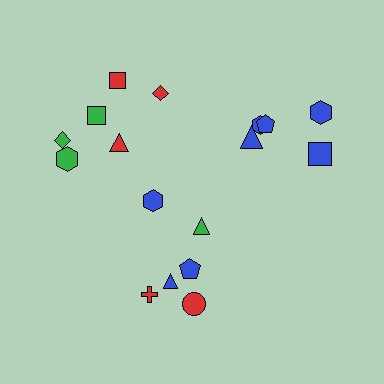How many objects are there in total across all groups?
There are 17 objects.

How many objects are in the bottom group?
There are 5 objects.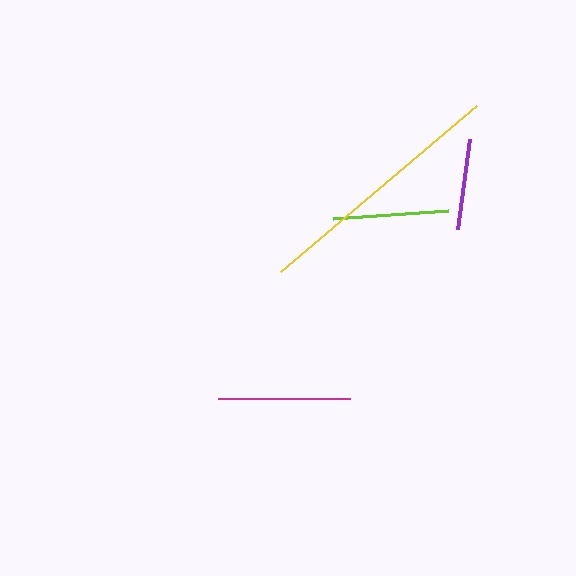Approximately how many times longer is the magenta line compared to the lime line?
The magenta line is approximately 1.1 times the length of the lime line.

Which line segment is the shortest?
The purple line is the shortest at approximately 91 pixels.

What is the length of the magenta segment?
The magenta segment is approximately 132 pixels long.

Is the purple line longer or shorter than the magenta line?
The magenta line is longer than the purple line.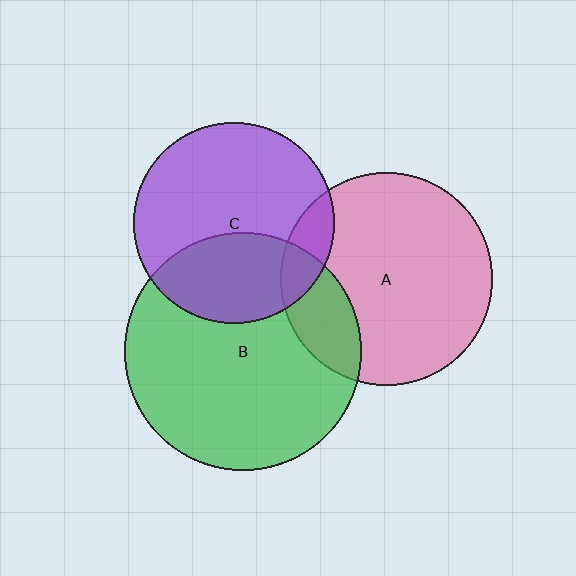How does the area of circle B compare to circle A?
Approximately 1.2 times.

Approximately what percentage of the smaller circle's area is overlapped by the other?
Approximately 20%.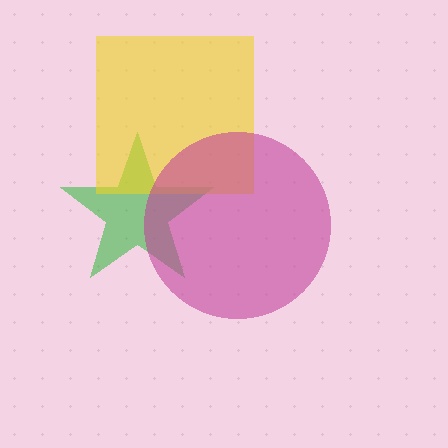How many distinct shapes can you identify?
There are 3 distinct shapes: a green star, a yellow square, a magenta circle.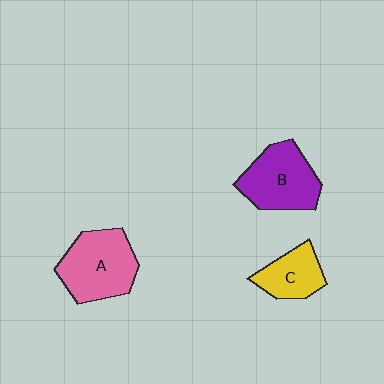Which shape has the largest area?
Shape A (pink).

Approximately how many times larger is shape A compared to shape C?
Approximately 1.7 times.